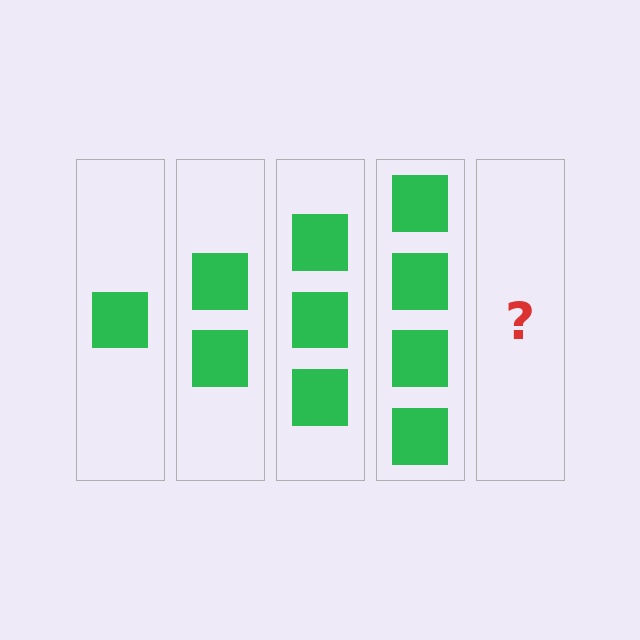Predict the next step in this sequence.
The next step is 5 squares.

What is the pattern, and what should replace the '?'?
The pattern is that each step adds one more square. The '?' should be 5 squares.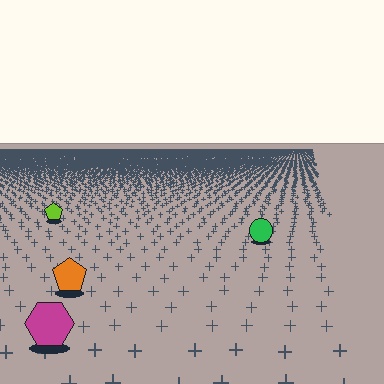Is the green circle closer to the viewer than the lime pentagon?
Yes. The green circle is closer — you can tell from the texture gradient: the ground texture is coarser near it.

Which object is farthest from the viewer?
The lime pentagon is farthest from the viewer. It appears smaller and the ground texture around it is denser.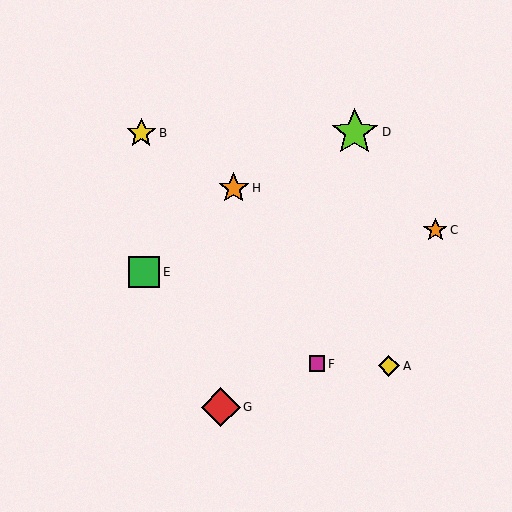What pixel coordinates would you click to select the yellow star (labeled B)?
Click at (141, 133) to select the yellow star B.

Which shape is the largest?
The lime star (labeled D) is the largest.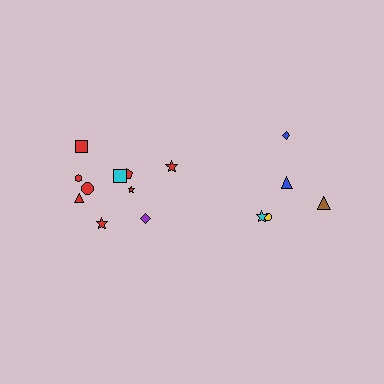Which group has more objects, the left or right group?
The left group.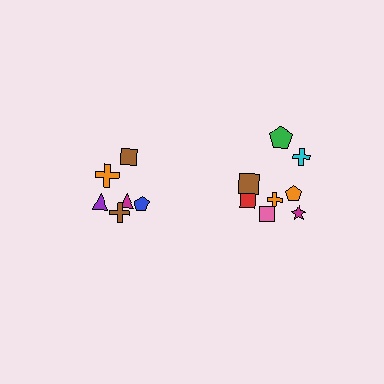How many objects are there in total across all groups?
There are 14 objects.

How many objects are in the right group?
There are 8 objects.